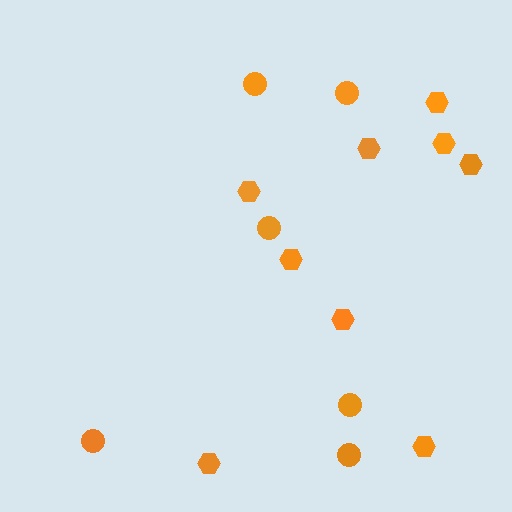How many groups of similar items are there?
There are 2 groups: one group of circles (6) and one group of hexagons (9).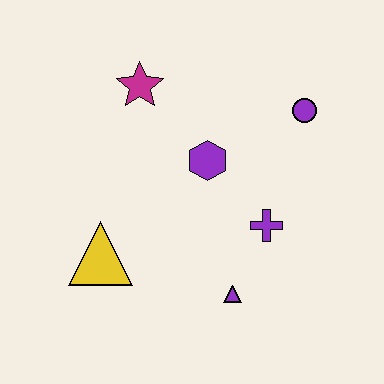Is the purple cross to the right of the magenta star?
Yes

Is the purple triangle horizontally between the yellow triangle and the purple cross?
Yes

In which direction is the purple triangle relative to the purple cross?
The purple triangle is below the purple cross.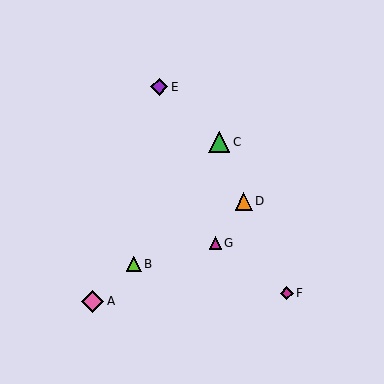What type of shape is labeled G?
Shape G is a magenta triangle.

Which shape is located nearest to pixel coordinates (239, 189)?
The orange triangle (labeled D) at (244, 201) is nearest to that location.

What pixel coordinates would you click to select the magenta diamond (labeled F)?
Click at (287, 293) to select the magenta diamond F.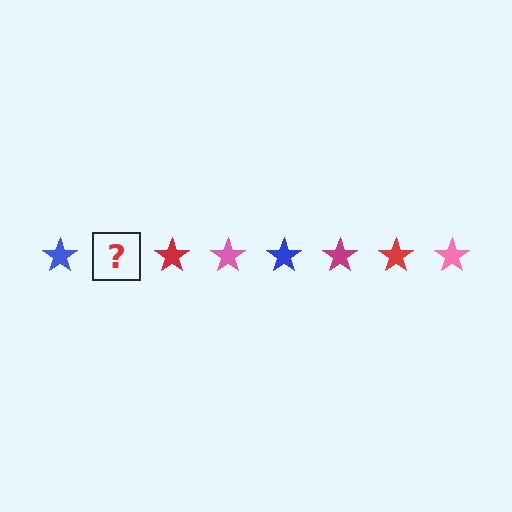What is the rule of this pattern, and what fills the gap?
The rule is that the pattern cycles through blue, magenta, red, pink stars. The gap should be filled with a magenta star.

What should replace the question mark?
The question mark should be replaced with a magenta star.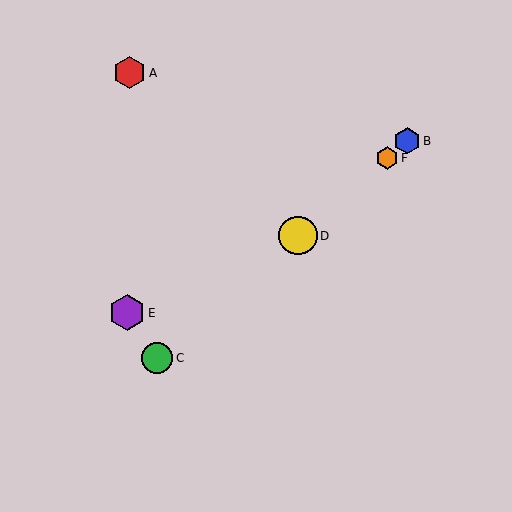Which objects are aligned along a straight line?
Objects B, C, D, F are aligned along a straight line.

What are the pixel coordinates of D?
Object D is at (298, 236).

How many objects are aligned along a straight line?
4 objects (B, C, D, F) are aligned along a straight line.